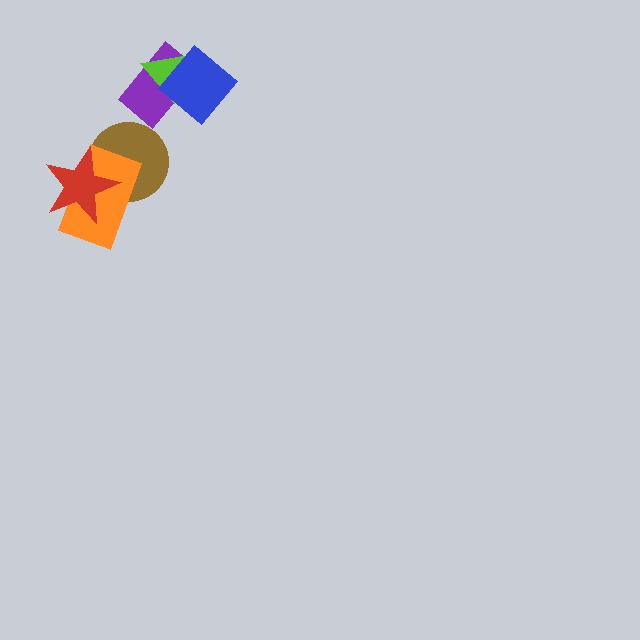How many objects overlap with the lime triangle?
2 objects overlap with the lime triangle.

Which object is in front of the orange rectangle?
The red star is in front of the orange rectangle.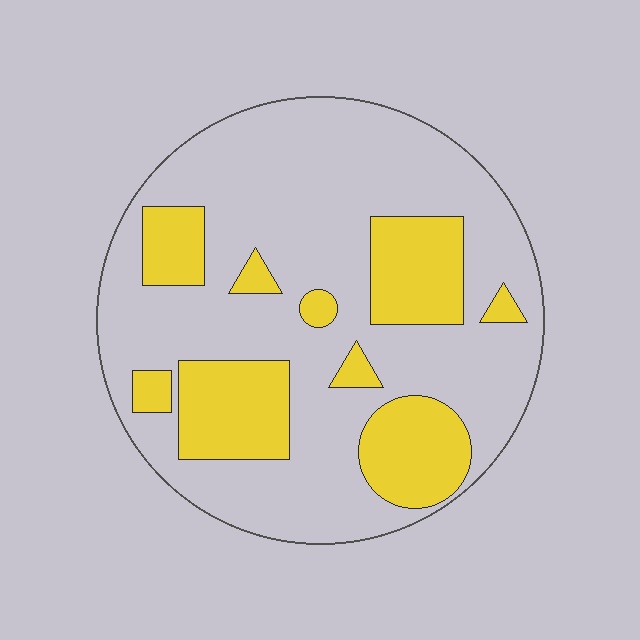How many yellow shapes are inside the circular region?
9.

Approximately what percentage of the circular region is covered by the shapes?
Approximately 25%.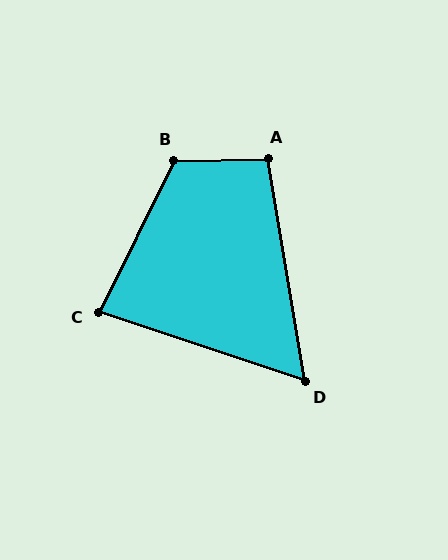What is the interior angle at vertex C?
Approximately 82 degrees (acute).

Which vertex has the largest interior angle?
B, at approximately 118 degrees.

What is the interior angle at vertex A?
Approximately 98 degrees (obtuse).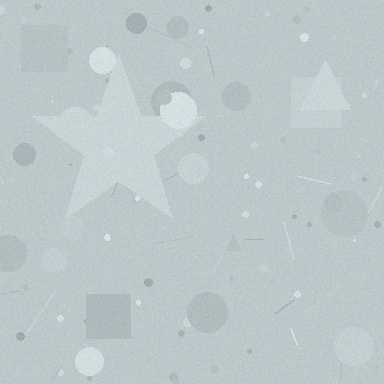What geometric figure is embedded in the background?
A star is embedded in the background.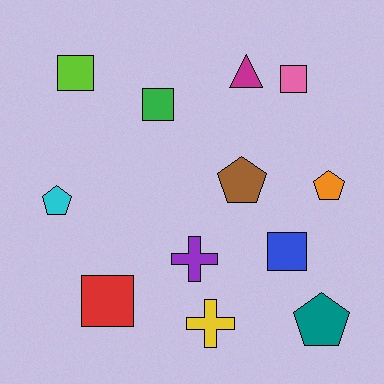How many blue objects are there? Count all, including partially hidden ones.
There is 1 blue object.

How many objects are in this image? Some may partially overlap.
There are 12 objects.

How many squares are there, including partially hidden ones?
There are 5 squares.